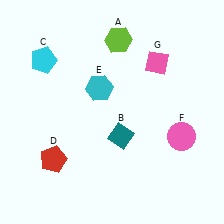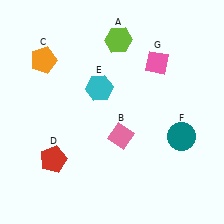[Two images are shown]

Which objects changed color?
B changed from teal to pink. C changed from cyan to orange. F changed from pink to teal.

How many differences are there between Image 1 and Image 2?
There are 3 differences between the two images.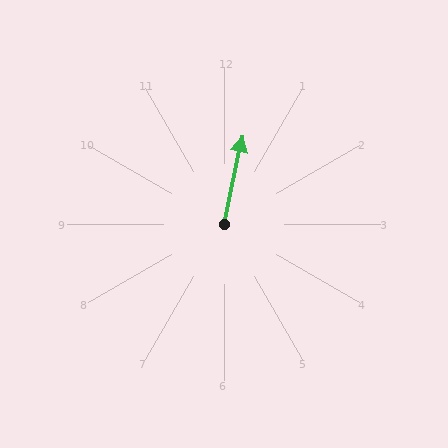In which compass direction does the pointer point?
North.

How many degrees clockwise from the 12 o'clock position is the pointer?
Approximately 12 degrees.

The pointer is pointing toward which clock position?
Roughly 12 o'clock.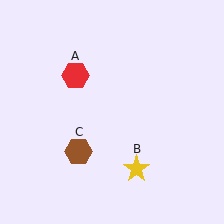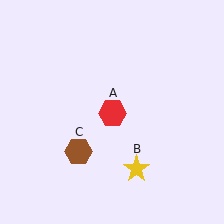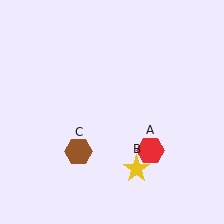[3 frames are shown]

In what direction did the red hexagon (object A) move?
The red hexagon (object A) moved down and to the right.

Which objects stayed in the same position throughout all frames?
Yellow star (object B) and brown hexagon (object C) remained stationary.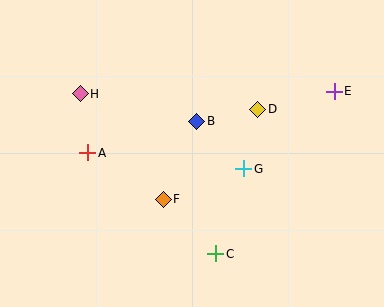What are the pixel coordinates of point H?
Point H is at (80, 94).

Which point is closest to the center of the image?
Point B at (197, 121) is closest to the center.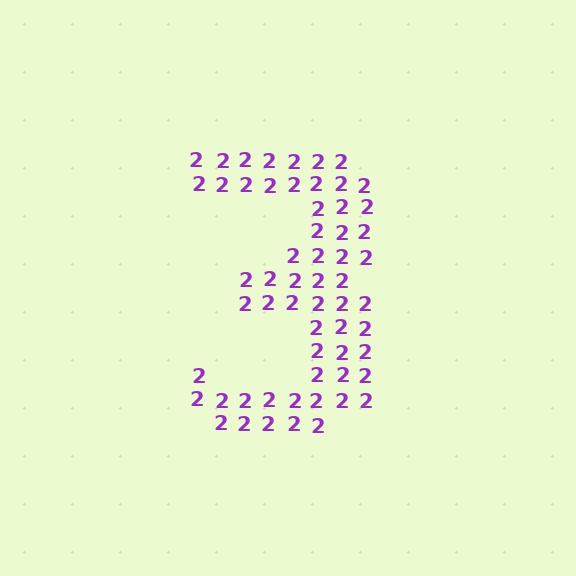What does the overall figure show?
The overall figure shows the digit 3.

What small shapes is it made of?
It is made of small digit 2's.